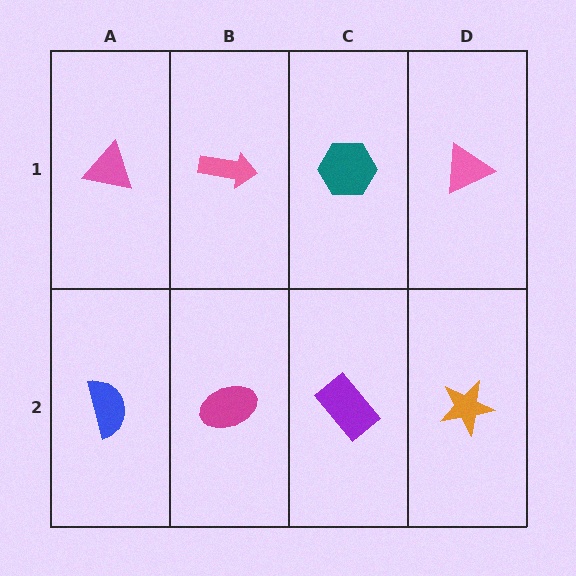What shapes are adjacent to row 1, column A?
A blue semicircle (row 2, column A), a pink arrow (row 1, column B).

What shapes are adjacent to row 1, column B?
A magenta ellipse (row 2, column B), a pink triangle (row 1, column A), a teal hexagon (row 1, column C).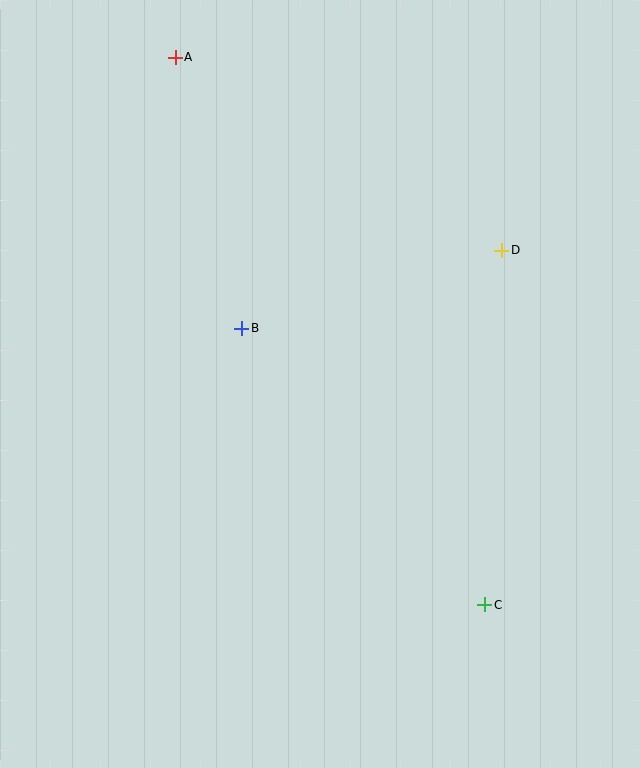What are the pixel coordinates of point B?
Point B is at (242, 328).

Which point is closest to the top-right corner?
Point D is closest to the top-right corner.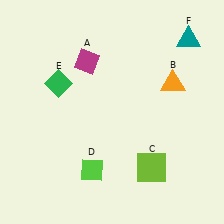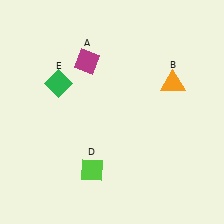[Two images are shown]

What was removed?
The teal triangle (F), the lime square (C) were removed in Image 2.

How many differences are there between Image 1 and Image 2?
There are 2 differences between the two images.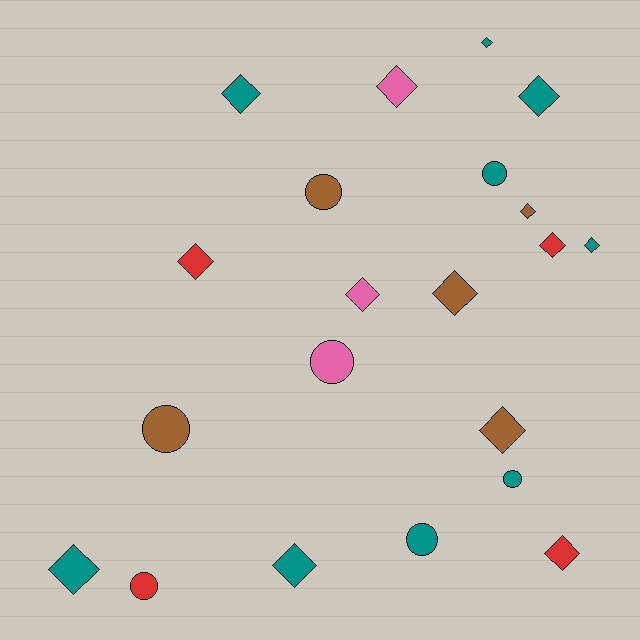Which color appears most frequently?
Teal, with 9 objects.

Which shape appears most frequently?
Diamond, with 14 objects.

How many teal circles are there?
There are 3 teal circles.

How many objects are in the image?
There are 21 objects.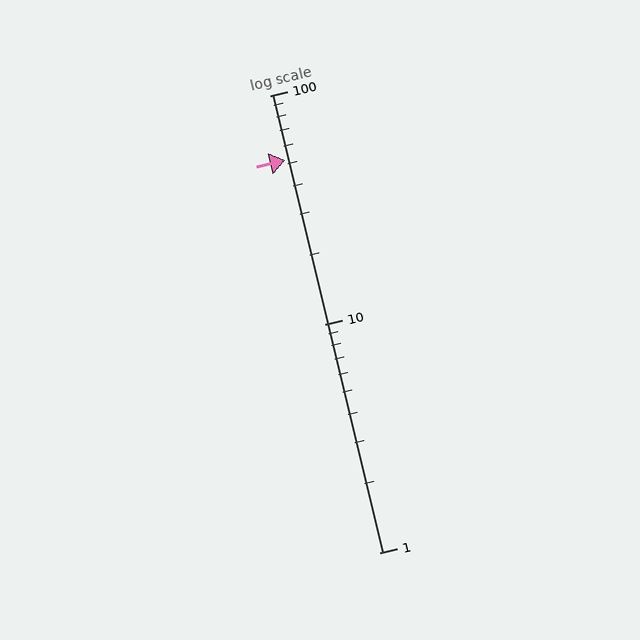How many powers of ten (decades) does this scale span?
The scale spans 2 decades, from 1 to 100.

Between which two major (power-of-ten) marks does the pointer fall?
The pointer is between 10 and 100.